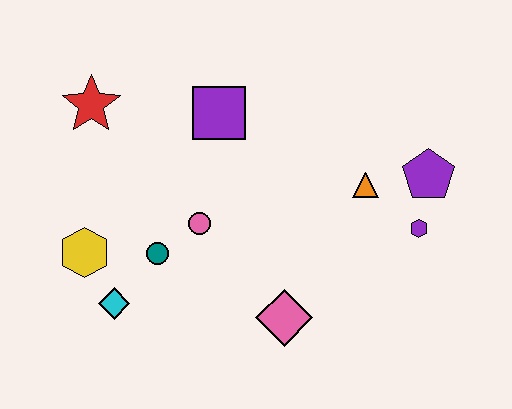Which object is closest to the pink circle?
The teal circle is closest to the pink circle.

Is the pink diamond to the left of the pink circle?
No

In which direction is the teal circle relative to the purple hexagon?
The teal circle is to the left of the purple hexagon.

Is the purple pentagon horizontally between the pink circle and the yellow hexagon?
No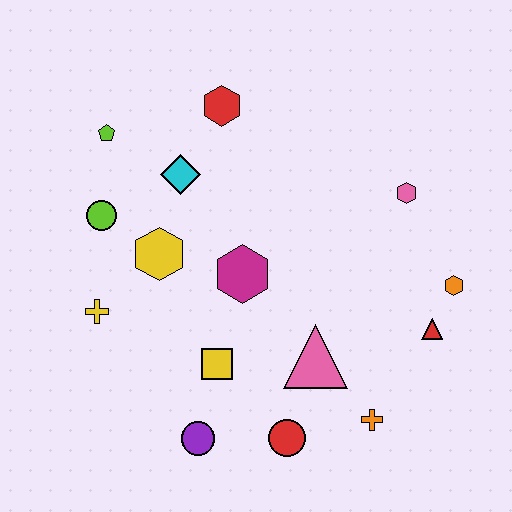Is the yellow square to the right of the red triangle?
No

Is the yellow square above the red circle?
Yes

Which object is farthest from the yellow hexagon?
The orange hexagon is farthest from the yellow hexagon.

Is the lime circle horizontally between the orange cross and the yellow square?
No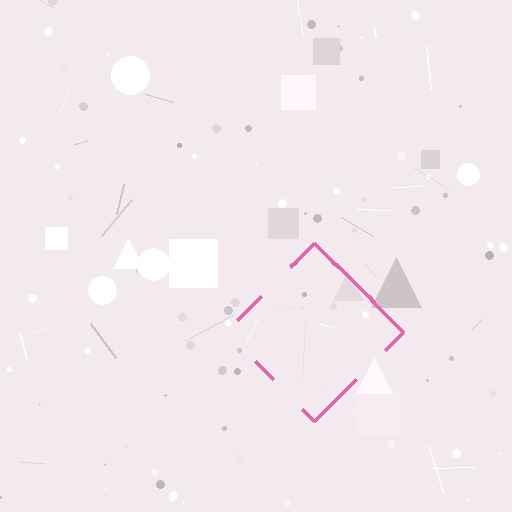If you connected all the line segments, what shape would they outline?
They would outline a diamond.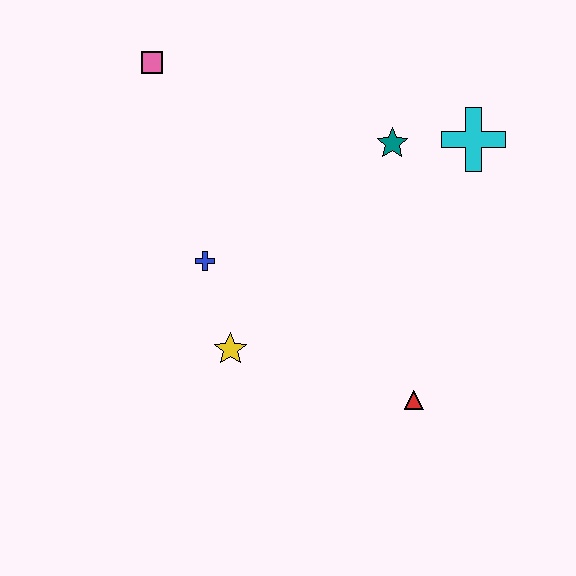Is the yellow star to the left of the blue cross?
No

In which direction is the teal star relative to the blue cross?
The teal star is to the right of the blue cross.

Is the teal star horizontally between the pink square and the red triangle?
Yes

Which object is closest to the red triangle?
The yellow star is closest to the red triangle.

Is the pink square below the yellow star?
No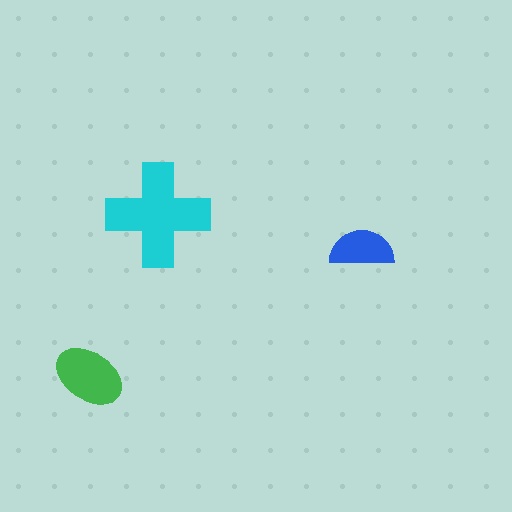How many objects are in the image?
There are 3 objects in the image.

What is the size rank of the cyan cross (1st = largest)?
1st.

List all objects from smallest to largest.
The blue semicircle, the green ellipse, the cyan cross.